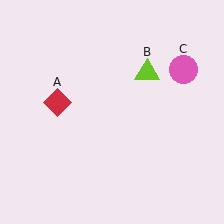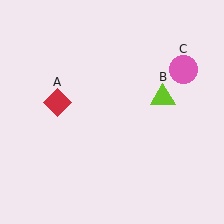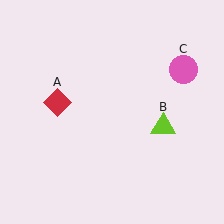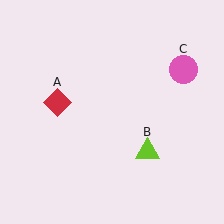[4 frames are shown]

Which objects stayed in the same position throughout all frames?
Red diamond (object A) and pink circle (object C) remained stationary.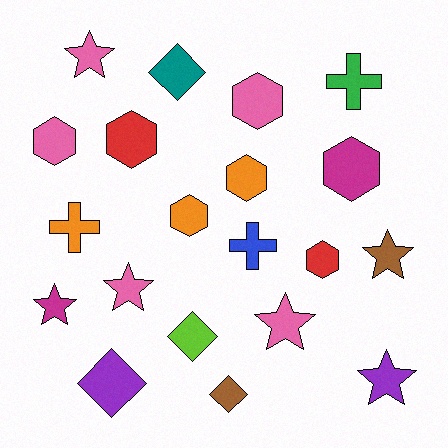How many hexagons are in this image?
There are 7 hexagons.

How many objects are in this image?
There are 20 objects.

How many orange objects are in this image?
There are 3 orange objects.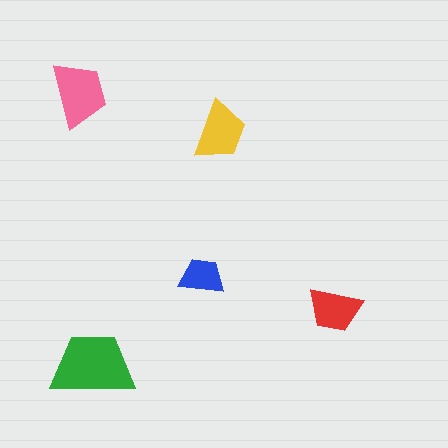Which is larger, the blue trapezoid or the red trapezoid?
The red one.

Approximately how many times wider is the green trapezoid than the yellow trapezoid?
About 1.5 times wider.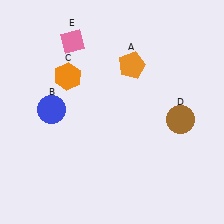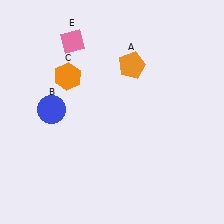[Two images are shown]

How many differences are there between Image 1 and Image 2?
There is 1 difference between the two images.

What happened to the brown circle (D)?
The brown circle (D) was removed in Image 2. It was in the bottom-right area of Image 1.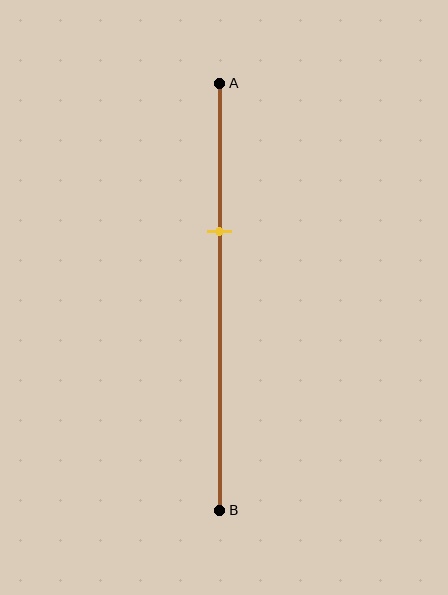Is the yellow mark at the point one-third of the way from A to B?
Yes, the mark is approximately at the one-third point.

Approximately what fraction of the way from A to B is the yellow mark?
The yellow mark is approximately 35% of the way from A to B.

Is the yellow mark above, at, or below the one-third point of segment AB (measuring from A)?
The yellow mark is approximately at the one-third point of segment AB.